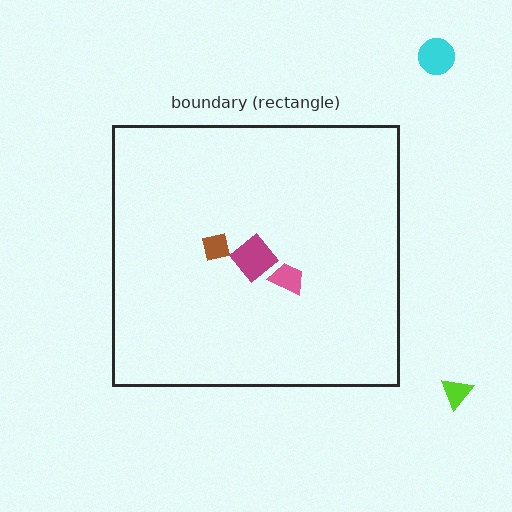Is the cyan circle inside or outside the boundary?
Outside.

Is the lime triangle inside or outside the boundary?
Outside.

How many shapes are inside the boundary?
3 inside, 2 outside.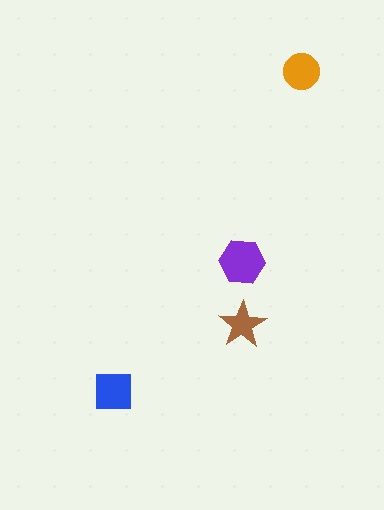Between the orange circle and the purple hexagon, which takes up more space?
The purple hexagon.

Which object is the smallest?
The brown star.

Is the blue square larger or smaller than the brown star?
Larger.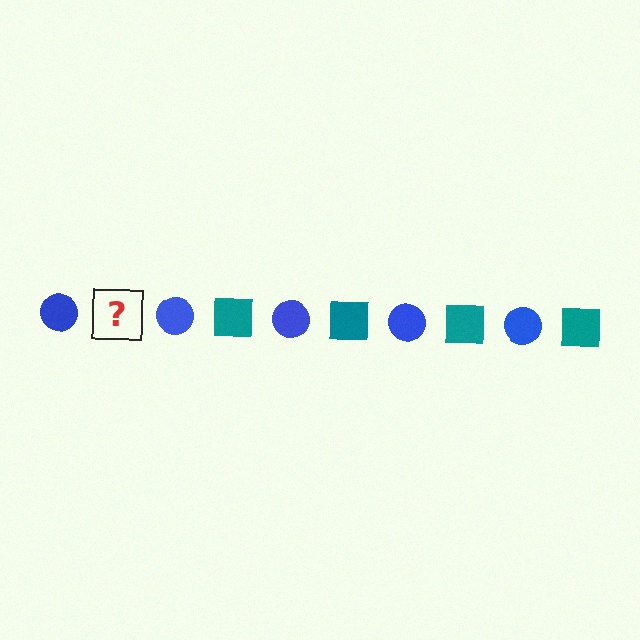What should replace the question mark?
The question mark should be replaced with a teal square.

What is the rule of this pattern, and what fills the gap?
The rule is that the pattern alternates between blue circle and teal square. The gap should be filled with a teal square.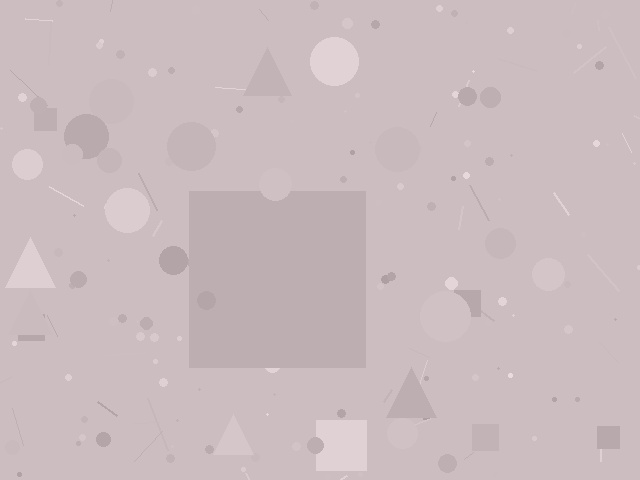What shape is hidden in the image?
A square is hidden in the image.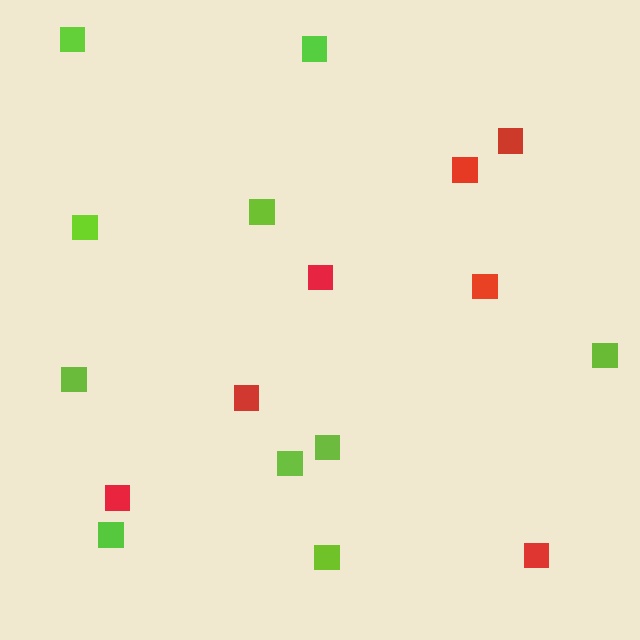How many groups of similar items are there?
There are 2 groups: one group of lime squares (10) and one group of red squares (7).